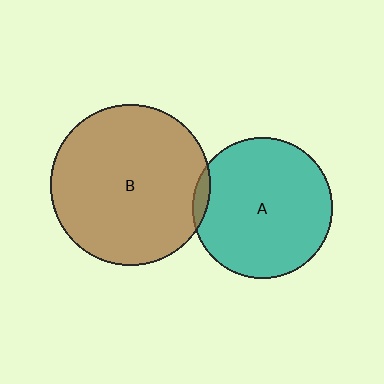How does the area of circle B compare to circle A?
Approximately 1.3 times.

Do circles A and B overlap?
Yes.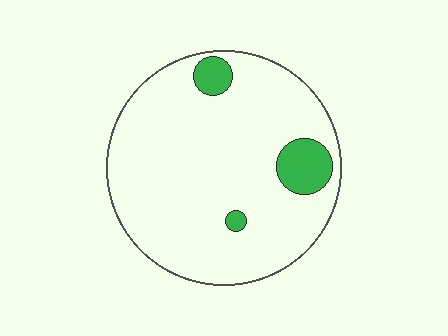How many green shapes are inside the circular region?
3.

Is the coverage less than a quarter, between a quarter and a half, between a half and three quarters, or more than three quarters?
Less than a quarter.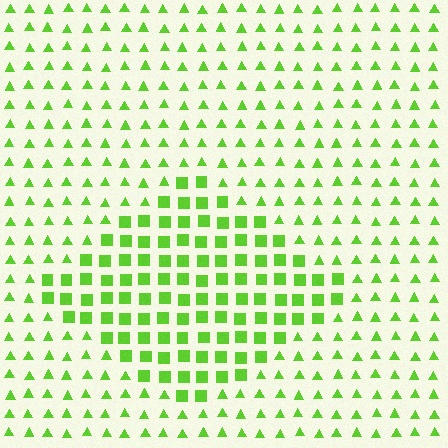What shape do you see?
I see a diamond.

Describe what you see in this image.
The image is filled with small lime elements arranged in a uniform grid. A diamond-shaped region contains squares, while the surrounding area contains triangles. The boundary is defined purely by the change in element shape.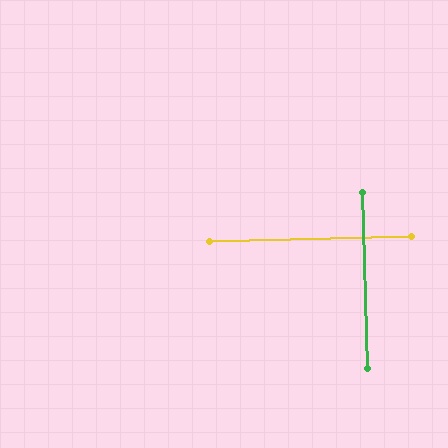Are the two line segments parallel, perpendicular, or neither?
Perpendicular — they meet at approximately 90°.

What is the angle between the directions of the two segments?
Approximately 90 degrees.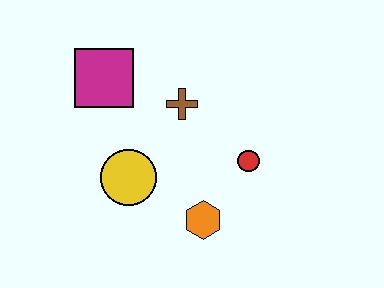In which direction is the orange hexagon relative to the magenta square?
The orange hexagon is below the magenta square.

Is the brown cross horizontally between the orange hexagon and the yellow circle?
Yes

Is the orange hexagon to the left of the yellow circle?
No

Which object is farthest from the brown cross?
The orange hexagon is farthest from the brown cross.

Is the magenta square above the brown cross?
Yes